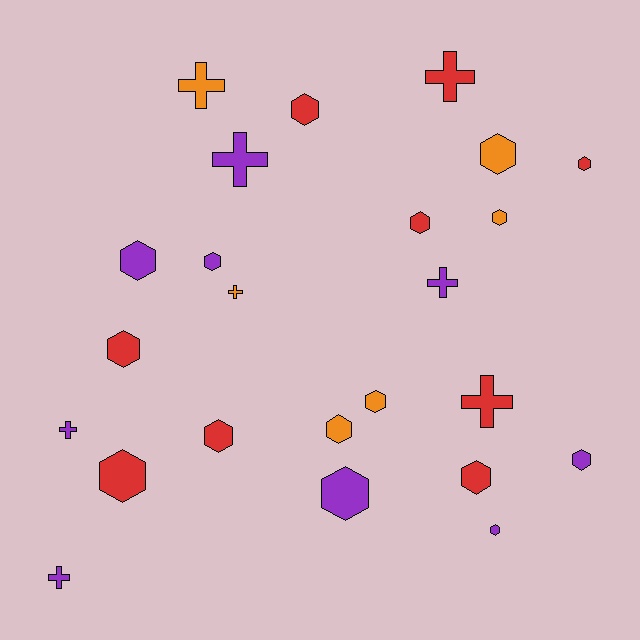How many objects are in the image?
There are 24 objects.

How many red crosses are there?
There are 2 red crosses.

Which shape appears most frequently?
Hexagon, with 16 objects.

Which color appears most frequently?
Purple, with 9 objects.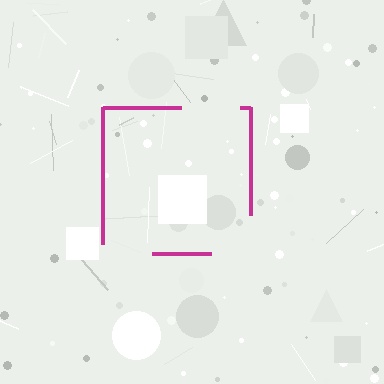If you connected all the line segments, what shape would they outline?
They would outline a square.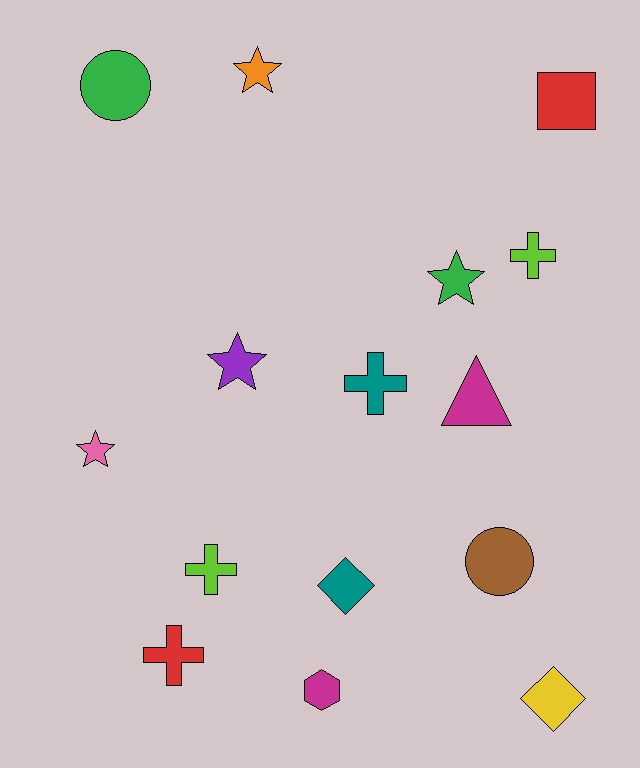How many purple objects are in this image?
There is 1 purple object.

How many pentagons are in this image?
There are no pentagons.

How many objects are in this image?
There are 15 objects.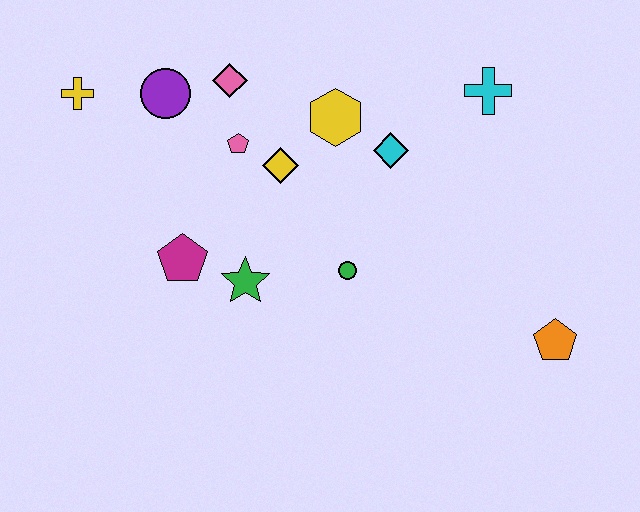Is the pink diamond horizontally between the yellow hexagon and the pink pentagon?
No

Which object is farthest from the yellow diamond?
The orange pentagon is farthest from the yellow diamond.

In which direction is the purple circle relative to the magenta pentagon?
The purple circle is above the magenta pentagon.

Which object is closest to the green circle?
The green star is closest to the green circle.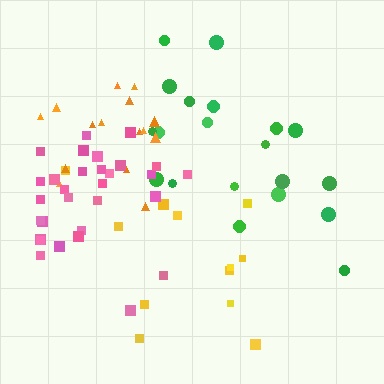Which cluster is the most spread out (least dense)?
Yellow.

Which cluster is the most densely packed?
Pink.